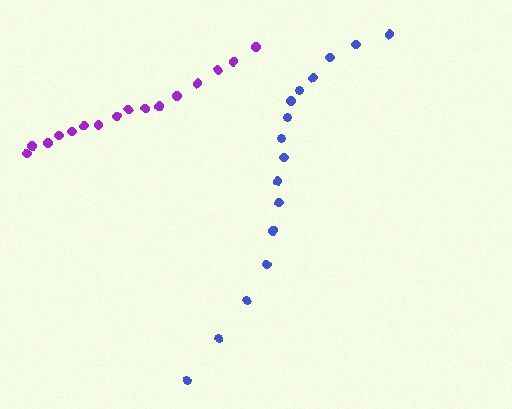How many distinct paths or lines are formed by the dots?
There are 2 distinct paths.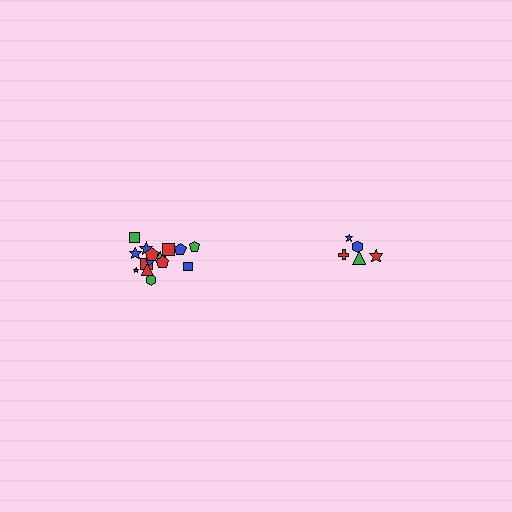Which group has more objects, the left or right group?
The left group.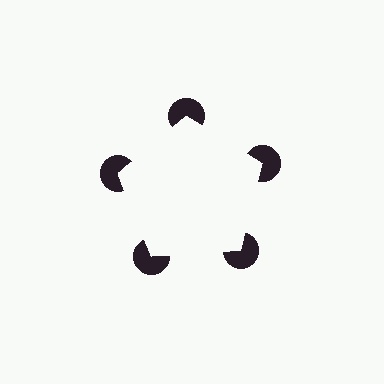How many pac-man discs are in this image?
There are 5 — one at each vertex of the illusory pentagon.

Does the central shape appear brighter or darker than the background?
It typically appears slightly brighter than the background, even though no actual brightness change is drawn.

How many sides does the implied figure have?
5 sides.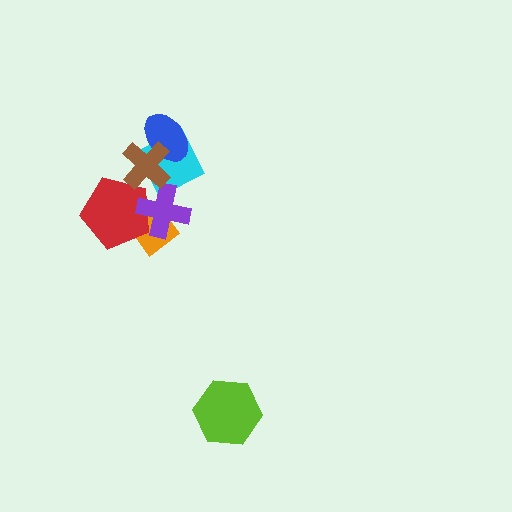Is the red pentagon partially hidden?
Yes, it is partially covered by another shape.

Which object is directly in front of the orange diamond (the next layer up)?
The red pentagon is directly in front of the orange diamond.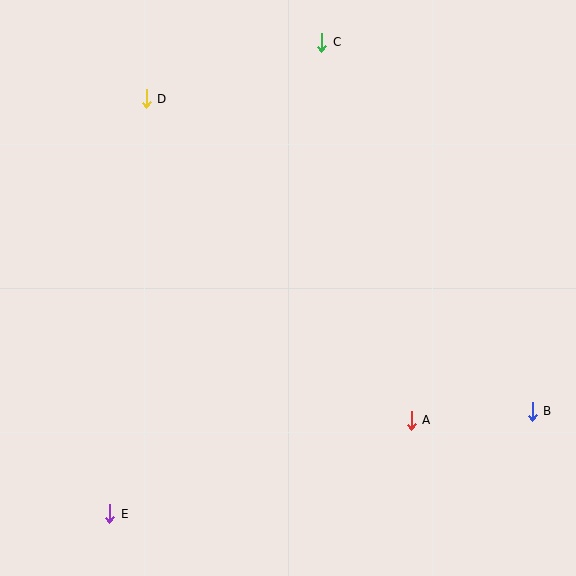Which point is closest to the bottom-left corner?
Point E is closest to the bottom-left corner.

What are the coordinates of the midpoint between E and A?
The midpoint between E and A is at (260, 467).